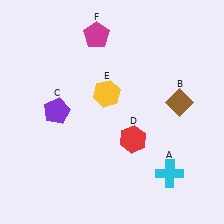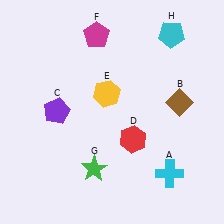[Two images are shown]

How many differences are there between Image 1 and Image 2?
There are 2 differences between the two images.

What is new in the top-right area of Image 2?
A cyan pentagon (H) was added in the top-right area of Image 2.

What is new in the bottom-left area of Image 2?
A green star (G) was added in the bottom-left area of Image 2.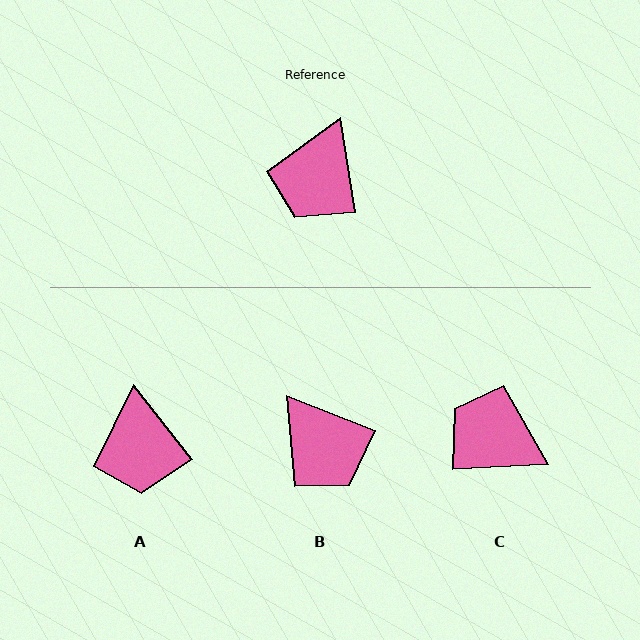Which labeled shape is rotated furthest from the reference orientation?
C, about 96 degrees away.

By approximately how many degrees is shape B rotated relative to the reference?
Approximately 60 degrees counter-clockwise.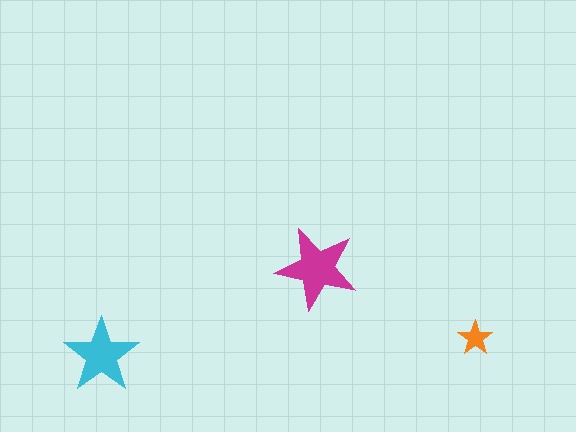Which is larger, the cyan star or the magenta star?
The magenta one.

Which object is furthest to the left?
The cyan star is leftmost.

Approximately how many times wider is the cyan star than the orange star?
About 2 times wider.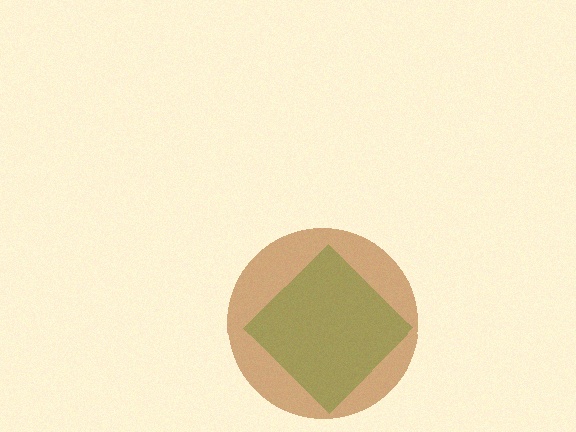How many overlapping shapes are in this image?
There are 2 overlapping shapes in the image.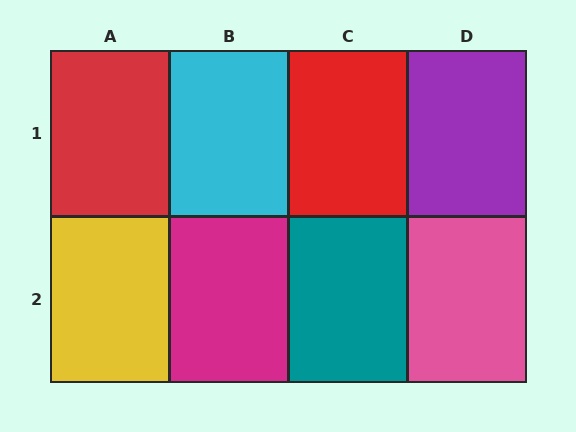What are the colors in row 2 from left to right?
Yellow, magenta, teal, pink.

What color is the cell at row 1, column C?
Red.